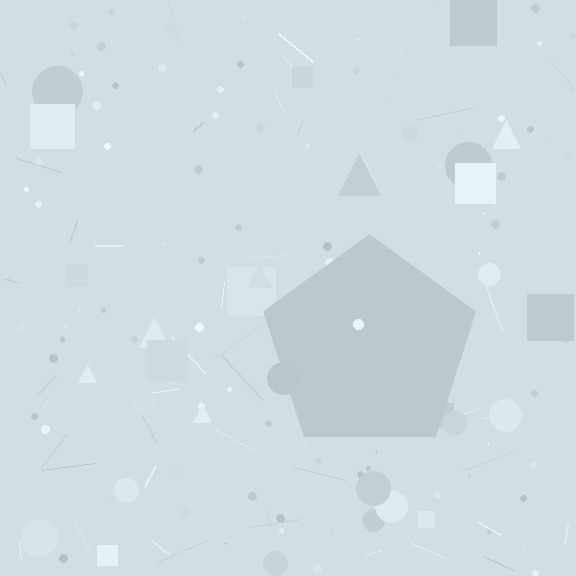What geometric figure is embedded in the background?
A pentagon is embedded in the background.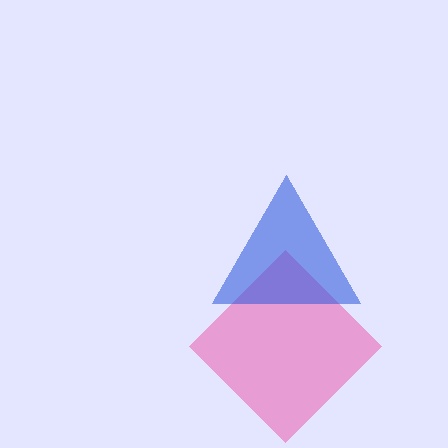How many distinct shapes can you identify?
There are 2 distinct shapes: a pink diamond, a blue triangle.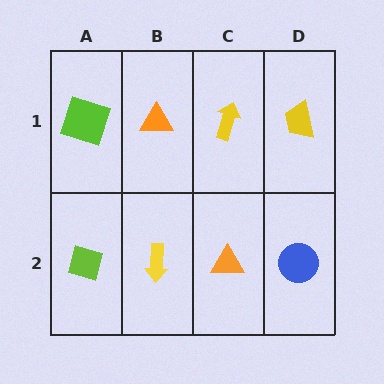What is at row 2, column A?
A lime diamond.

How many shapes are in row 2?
4 shapes.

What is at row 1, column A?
A lime square.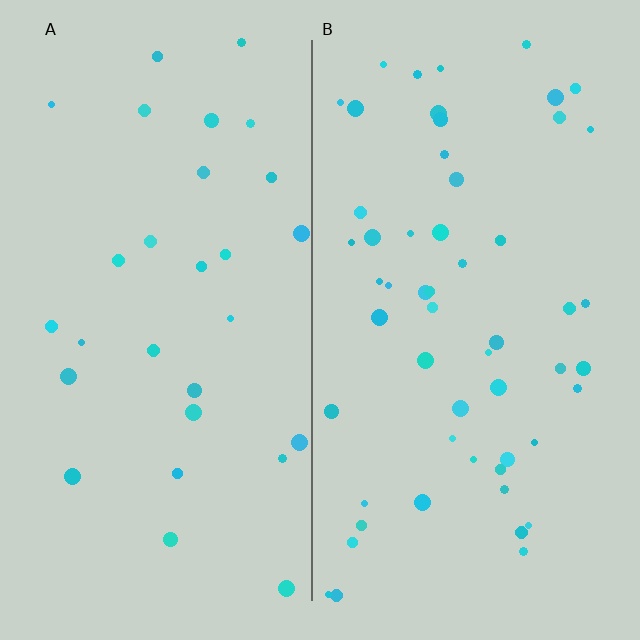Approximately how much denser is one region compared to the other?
Approximately 2.0× — region B over region A.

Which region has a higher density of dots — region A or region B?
B (the right).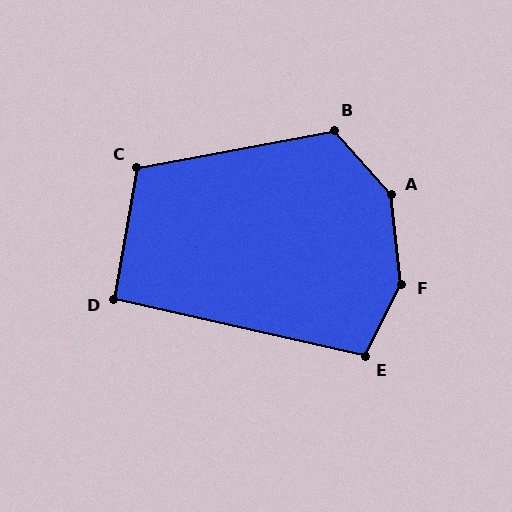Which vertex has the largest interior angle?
F, at approximately 147 degrees.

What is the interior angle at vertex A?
Approximately 145 degrees (obtuse).